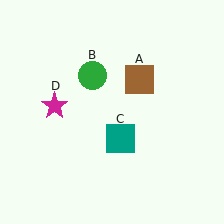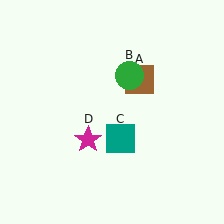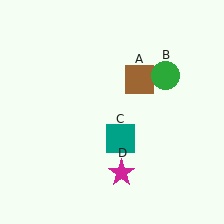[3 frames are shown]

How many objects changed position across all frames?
2 objects changed position: green circle (object B), magenta star (object D).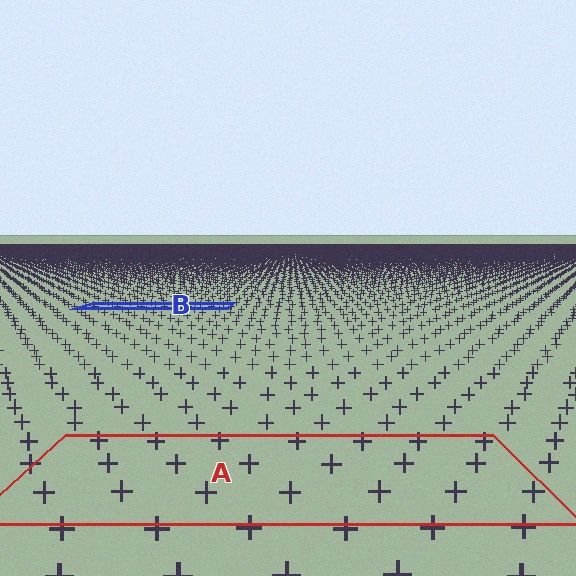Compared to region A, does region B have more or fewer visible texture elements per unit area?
Region B has more texture elements per unit area — they are packed more densely because it is farther away.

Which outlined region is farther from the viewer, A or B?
Region B is farther from the viewer — the texture elements inside it appear smaller and more densely packed.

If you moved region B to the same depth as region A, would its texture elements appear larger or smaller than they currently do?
They would appear larger. At a closer depth, the same texture elements are projected at a bigger on-screen size.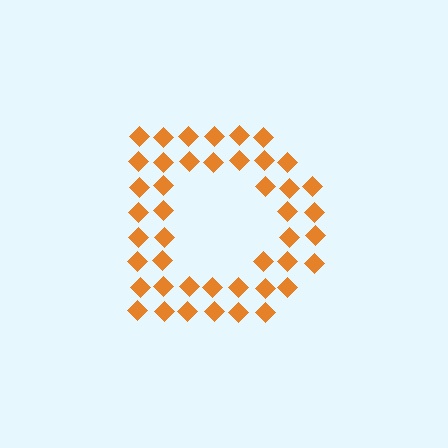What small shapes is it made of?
It is made of small diamonds.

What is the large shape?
The large shape is the letter D.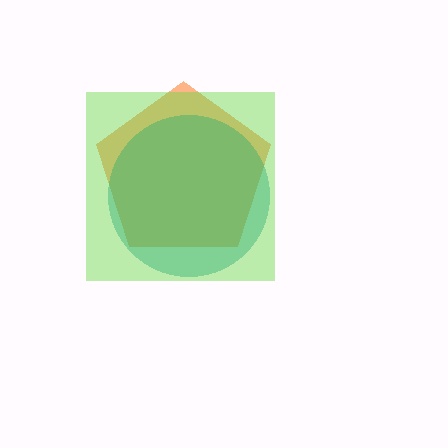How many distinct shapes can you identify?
There are 3 distinct shapes: an orange pentagon, a teal circle, a lime square.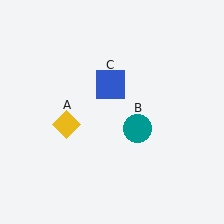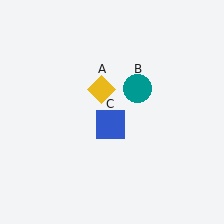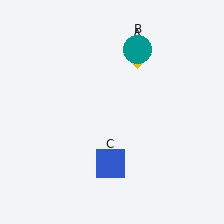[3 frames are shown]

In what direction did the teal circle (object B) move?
The teal circle (object B) moved up.